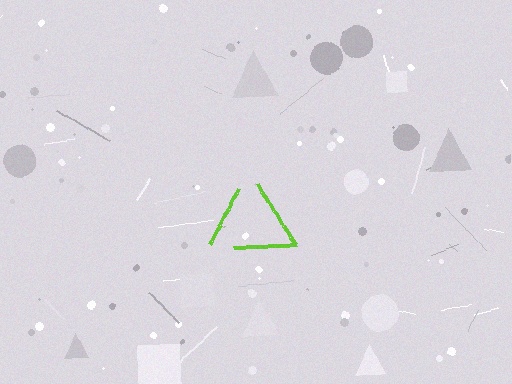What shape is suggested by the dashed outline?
The dashed outline suggests a triangle.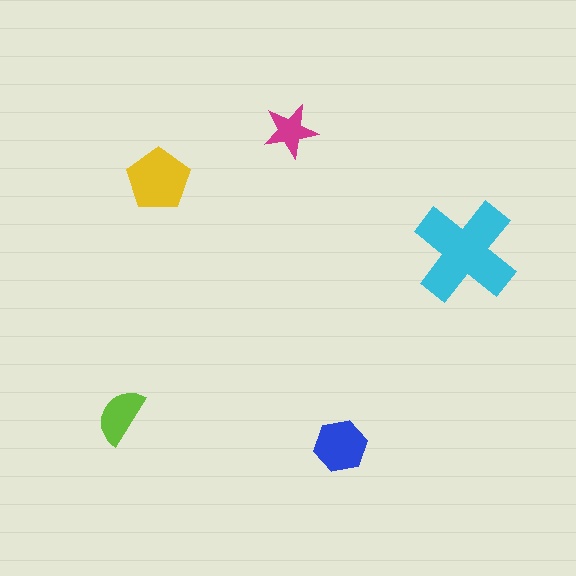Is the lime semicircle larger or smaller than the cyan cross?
Smaller.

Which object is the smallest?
The magenta star.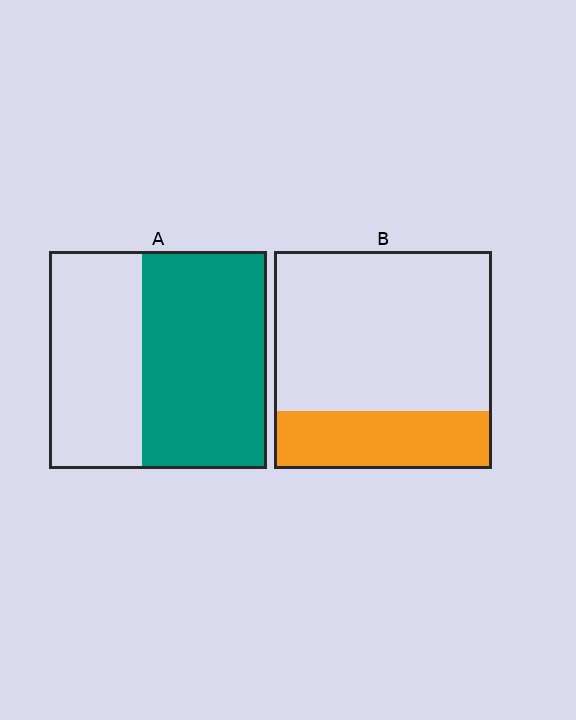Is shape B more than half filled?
No.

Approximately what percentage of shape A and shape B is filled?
A is approximately 55% and B is approximately 25%.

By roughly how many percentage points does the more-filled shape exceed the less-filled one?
By roughly 30 percentage points (A over B).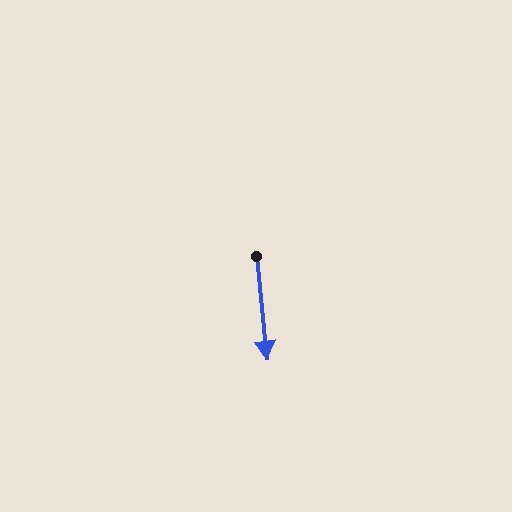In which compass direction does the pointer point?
South.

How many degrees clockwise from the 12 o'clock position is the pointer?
Approximately 174 degrees.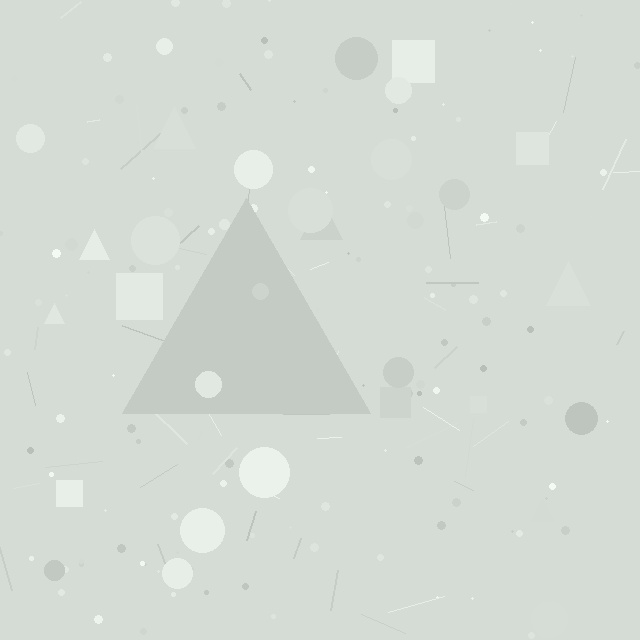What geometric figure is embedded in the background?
A triangle is embedded in the background.